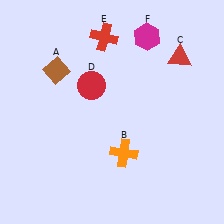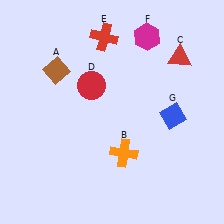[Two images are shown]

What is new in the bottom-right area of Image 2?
A blue diamond (G) was added in the bottom-right area of Image 2.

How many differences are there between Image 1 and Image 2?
There is 1 difference between the two images.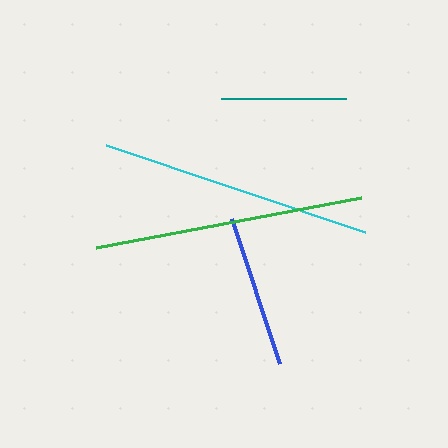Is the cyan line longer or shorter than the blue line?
The cyan line is longer than the blue line.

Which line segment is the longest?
The cyan line is the longest at approximately 274 pixels.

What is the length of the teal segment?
The teal segment is approximately 125 pixels long.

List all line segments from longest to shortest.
From longest to shortest: cyan, green, blue, teal.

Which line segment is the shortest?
The teal line is the shortest at approximately 125 pixels.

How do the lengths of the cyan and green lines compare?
The cyan and green lines are approximately the same length.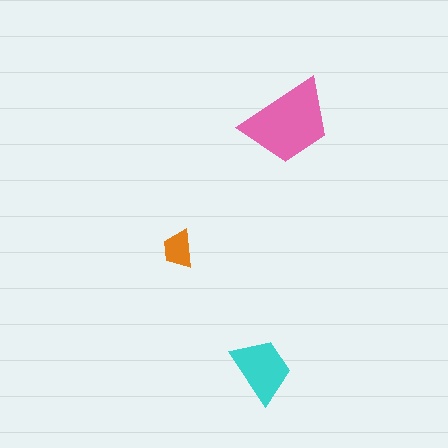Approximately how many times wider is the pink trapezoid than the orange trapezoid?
About 2.5 times wider.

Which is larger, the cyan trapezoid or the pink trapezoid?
The pink one.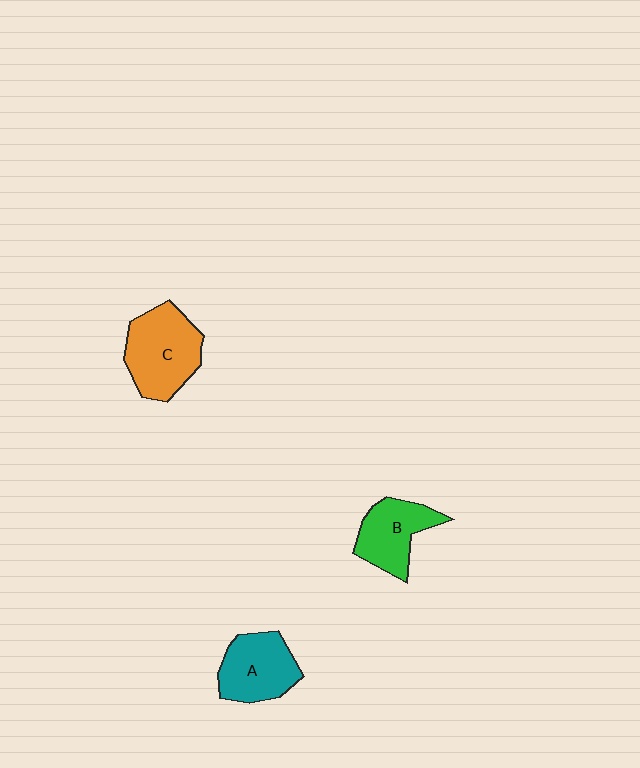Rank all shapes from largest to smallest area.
From largest to smallest: C (orange), A (teal), B (green).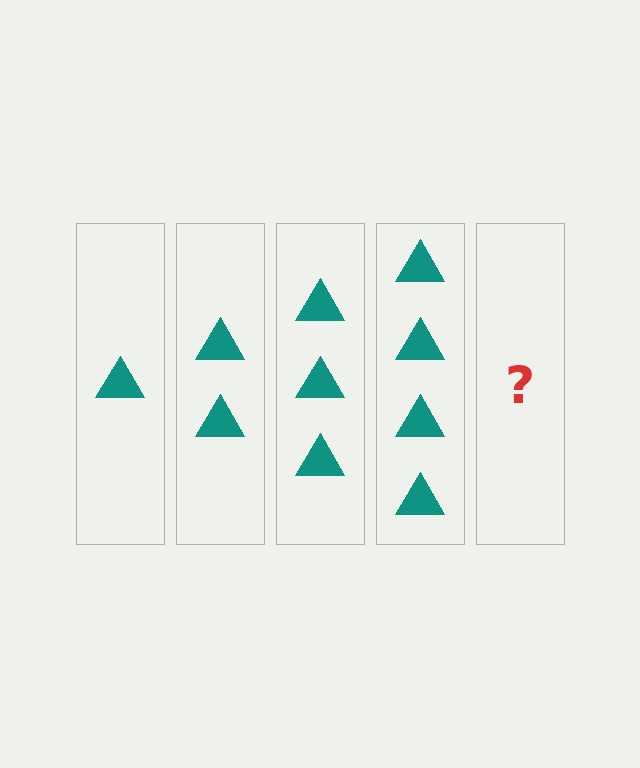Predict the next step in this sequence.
The next step is 5 triangles.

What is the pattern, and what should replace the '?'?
The pattern is that each step adds one more triangle. The '?' should be 5 triangles.